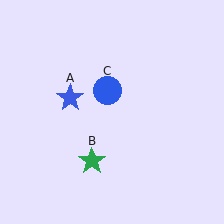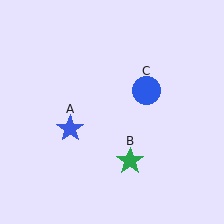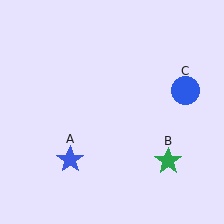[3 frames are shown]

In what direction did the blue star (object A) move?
The blue star (object A) moved down.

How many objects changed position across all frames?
3 objects changed position: blue star (object A), green star (object B), blue circle (object C).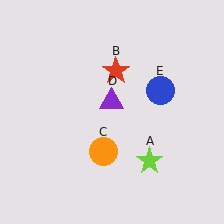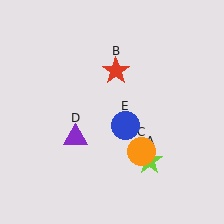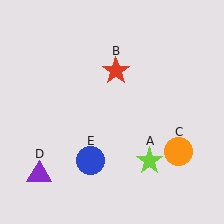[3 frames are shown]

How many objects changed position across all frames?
3 objects changed position: orange circle (object C), purple triangle (object D), blue circle (object E).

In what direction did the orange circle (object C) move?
The orange circle (object C) moved right.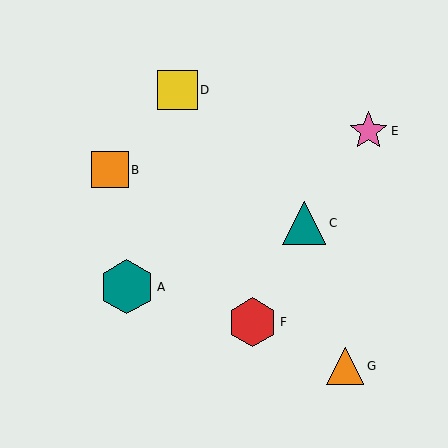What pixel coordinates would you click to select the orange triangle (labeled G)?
Click at (345, 366) to select the orange triangle G.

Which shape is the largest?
The teal hexagon (labeled A) is the largest.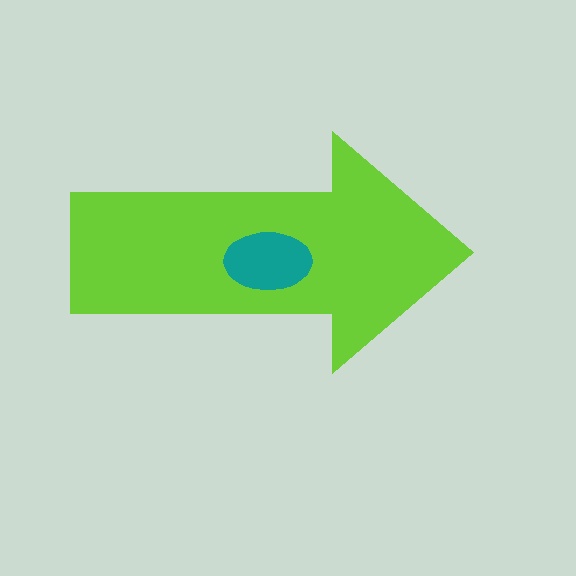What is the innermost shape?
The teal ellipse.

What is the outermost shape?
The lime arrow.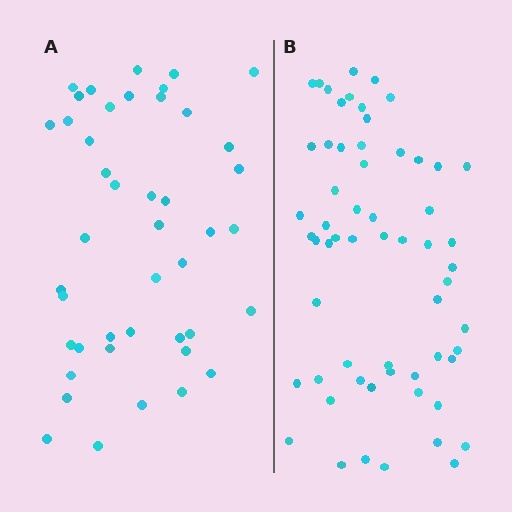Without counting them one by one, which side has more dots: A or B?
Region B (the right region) has more dots.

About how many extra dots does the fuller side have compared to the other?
Region B has approximately 15 more dots than region A.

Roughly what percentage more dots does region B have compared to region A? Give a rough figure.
About 35% more.